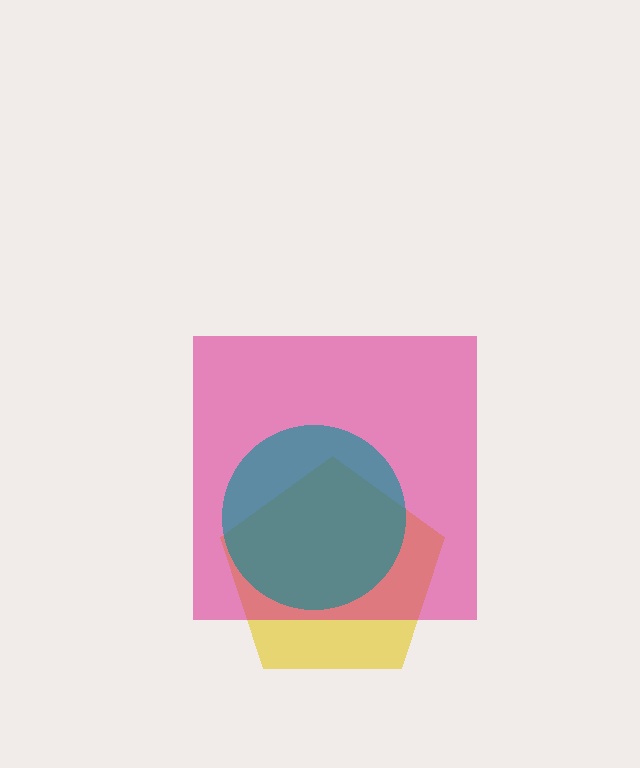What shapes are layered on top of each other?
The layered shapes are: a yellow pentagon, a magenta square, a teal circle.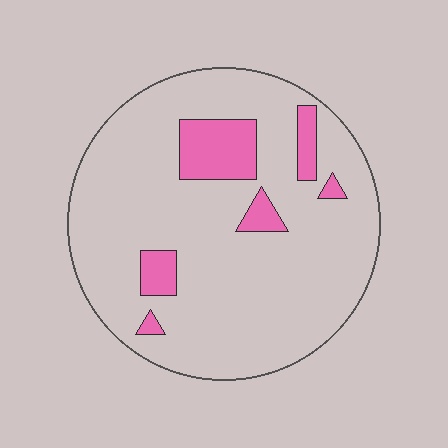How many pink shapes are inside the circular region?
6.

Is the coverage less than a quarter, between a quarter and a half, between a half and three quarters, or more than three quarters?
Less than a quarter.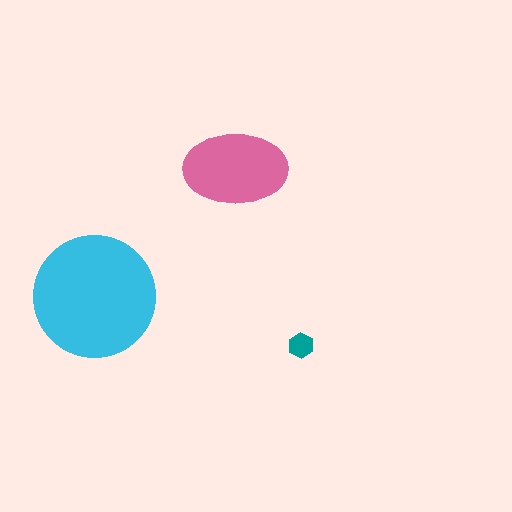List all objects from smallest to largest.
The teal hexagon, the pink ellipse, the cyan circle.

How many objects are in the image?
There are 3 objects in the image.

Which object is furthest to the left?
The cyan circle is leftmost.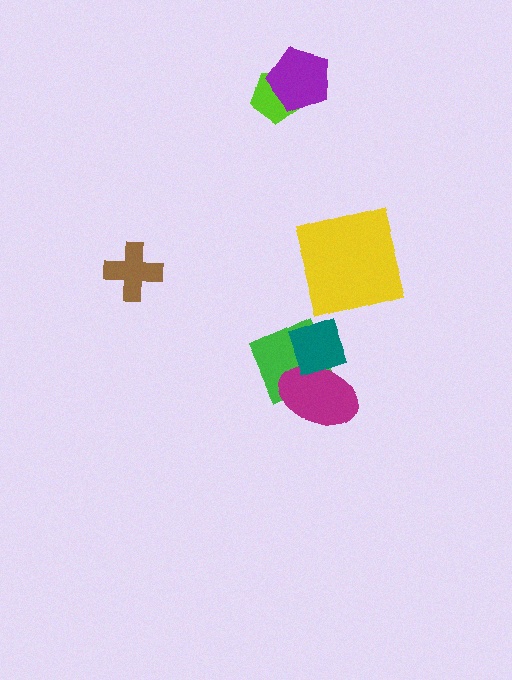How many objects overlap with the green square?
2 objects overlap with the green square.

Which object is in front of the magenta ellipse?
The teal diamond is in front of the magenta ellipse.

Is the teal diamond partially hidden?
No, no other shape covers it.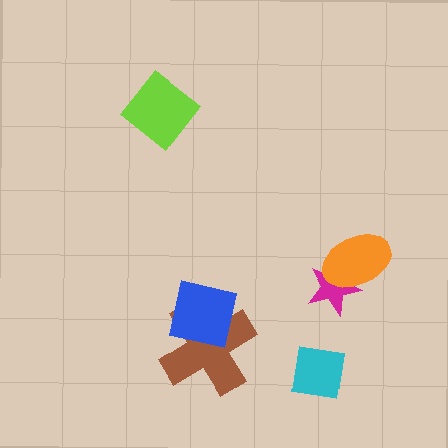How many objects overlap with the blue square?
1 object overlaps with the blue square.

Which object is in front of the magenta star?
The orange ellipse is in front of the magenta star.